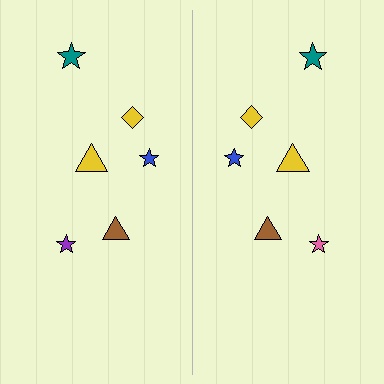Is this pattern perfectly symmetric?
No, the pattern is not perfectly symmetric. The pink star on the right side breaks the symmetry — its mirror counterpart is purple.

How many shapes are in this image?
There are 12 shapes in this image.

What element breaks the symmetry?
The pink star on the right side breaks the symmetry — its mirror counterpart is purple.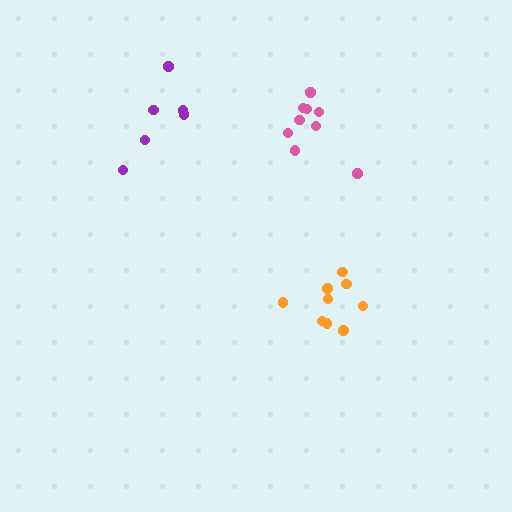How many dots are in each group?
Group 1: 9 dots, Group 2: 9 dots, Group 3: 6 dots (24 total).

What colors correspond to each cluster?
The clusters are colored: pink, orange, purple.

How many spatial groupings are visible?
There are 3 spatial groupings.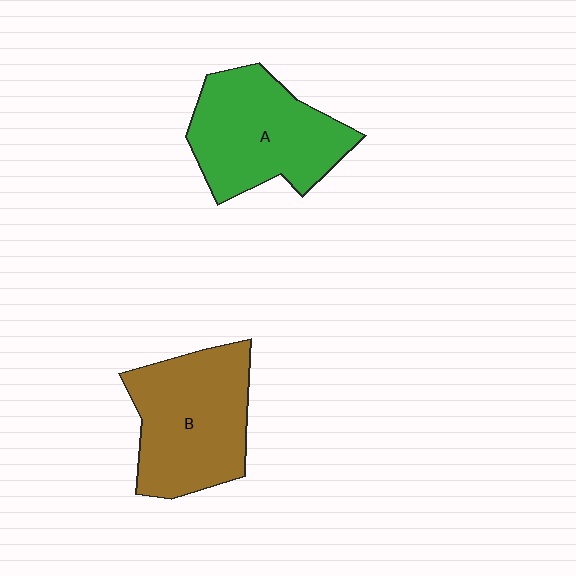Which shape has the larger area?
Shape B (brown).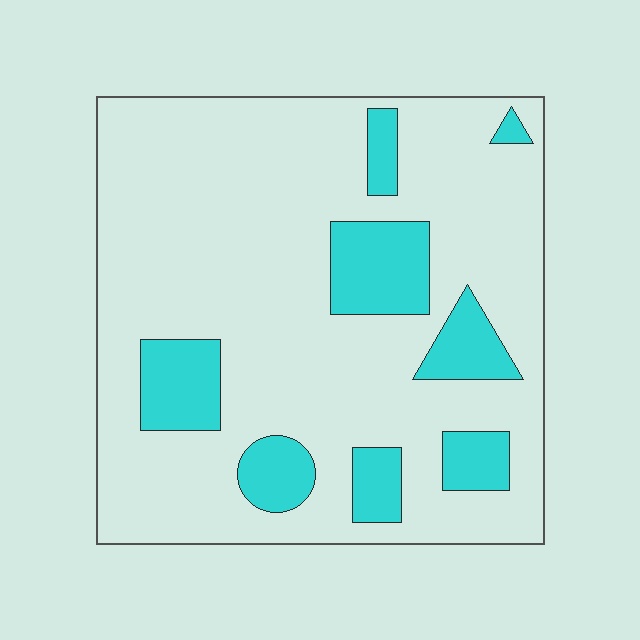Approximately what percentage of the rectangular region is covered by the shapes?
Approximately 20%.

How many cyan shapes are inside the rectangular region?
8.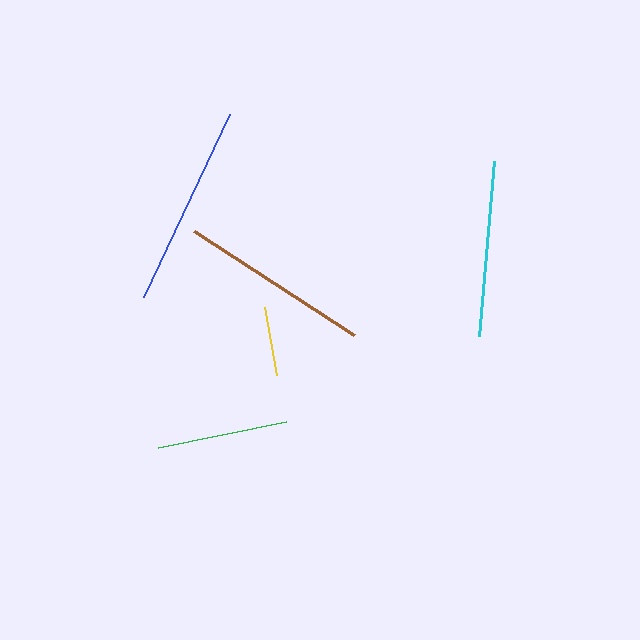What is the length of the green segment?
The green segment is approximately 131 pixels long.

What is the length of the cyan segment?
The cyan segment is approximately 176 pixels long.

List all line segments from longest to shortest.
From longest to shortest: blue, brown, cyan, green, yellow.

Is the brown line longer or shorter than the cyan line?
The brown line is longer than the cyan line.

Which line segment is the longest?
The blue line is the longest at approximately 202 pixels.